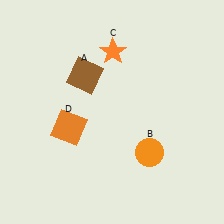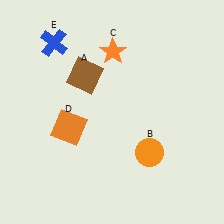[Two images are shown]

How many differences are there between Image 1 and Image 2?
There is 1 difference between the two images.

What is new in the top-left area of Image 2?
A blue cross (E) was added in the top-left area of Image 2.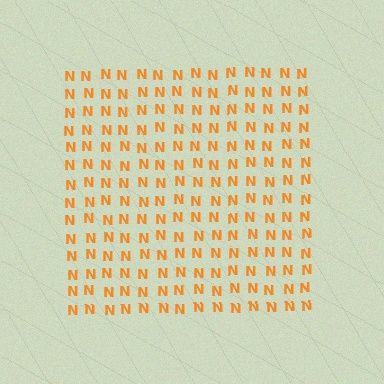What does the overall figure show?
The overall figure shows a square.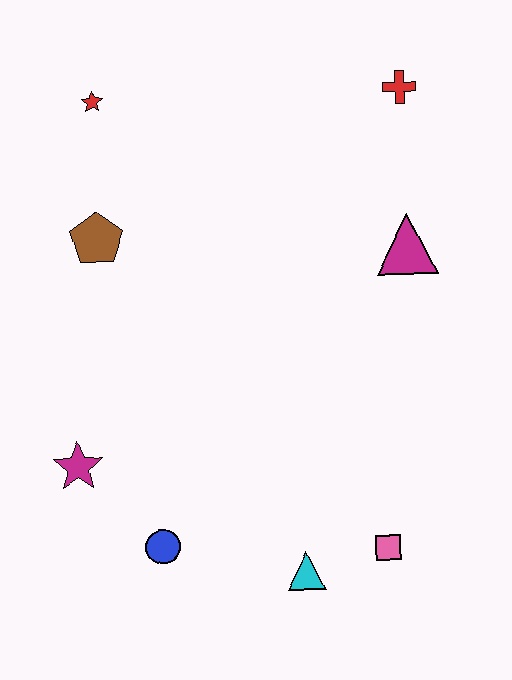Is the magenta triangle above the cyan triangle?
Yes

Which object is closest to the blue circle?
The magenta star is closest to the blue circle.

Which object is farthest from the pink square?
The red star is farthest from the pink square.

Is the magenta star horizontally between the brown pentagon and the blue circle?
No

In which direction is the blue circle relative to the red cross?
The blue circle is below the red cross.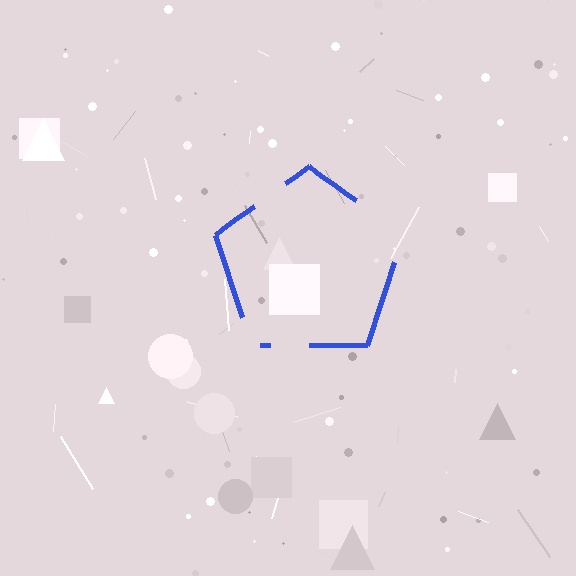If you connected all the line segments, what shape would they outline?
They would outline a pentagon.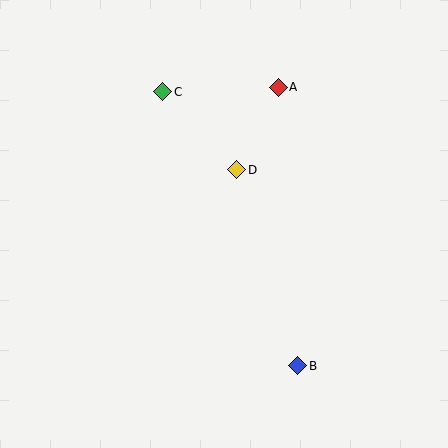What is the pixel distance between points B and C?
The distance between B and C is 305 pixels.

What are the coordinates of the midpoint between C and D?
The midpoint between C and D is at (200, 131).